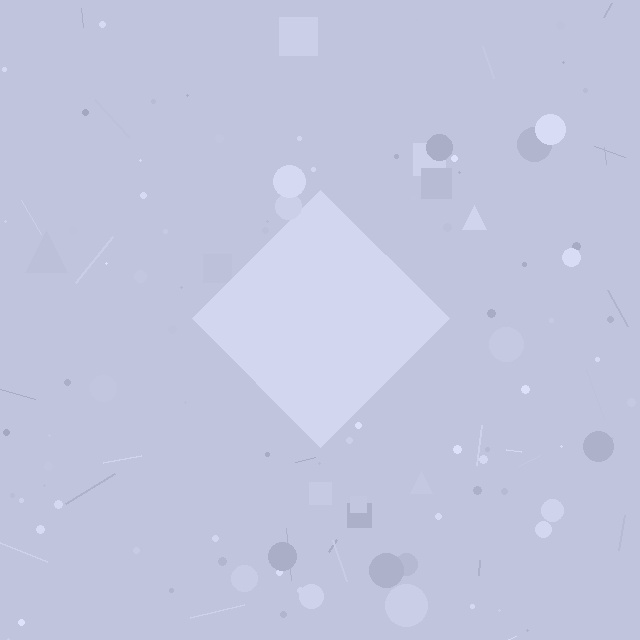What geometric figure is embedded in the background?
A diamond is embedded in the background.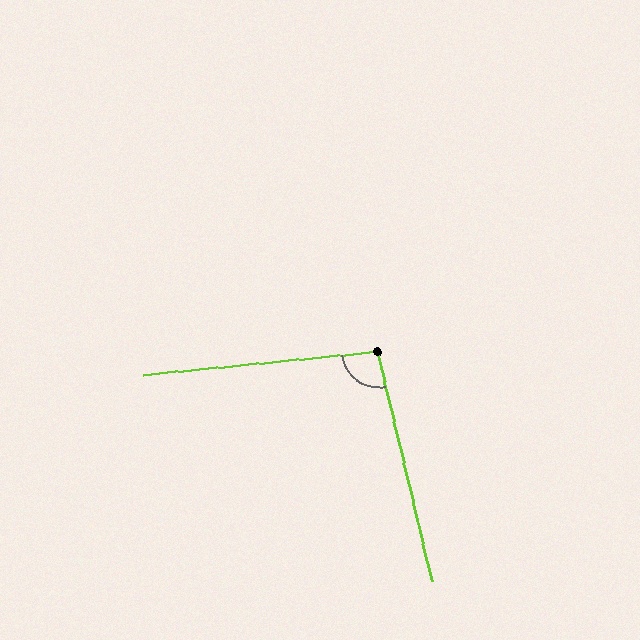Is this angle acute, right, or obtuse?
It is obtuse.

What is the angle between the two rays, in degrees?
Approximately 97 degrees.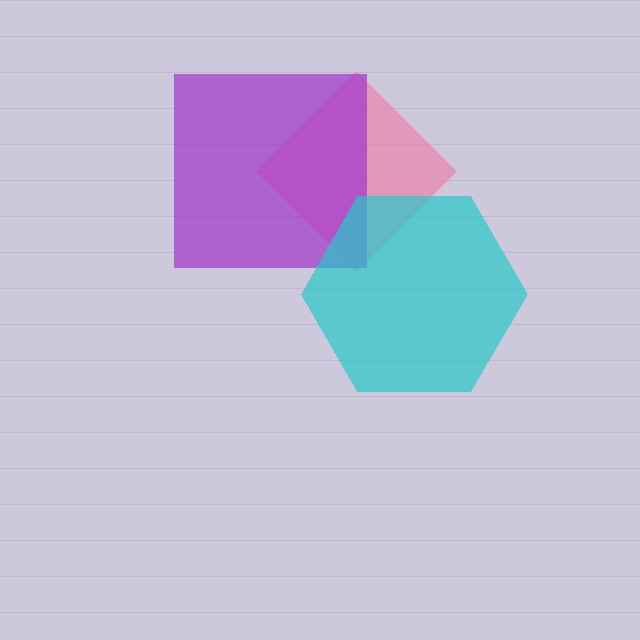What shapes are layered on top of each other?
The layered shapes are: a pink diamond, a purple square, a cyan hexagon.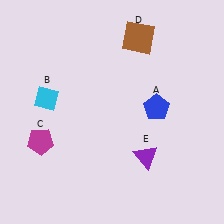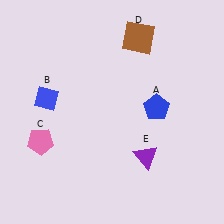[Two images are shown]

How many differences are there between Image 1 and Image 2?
There are 2 differences between the two images.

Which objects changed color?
B changed from cyan to blue. C changed from magenta to pink.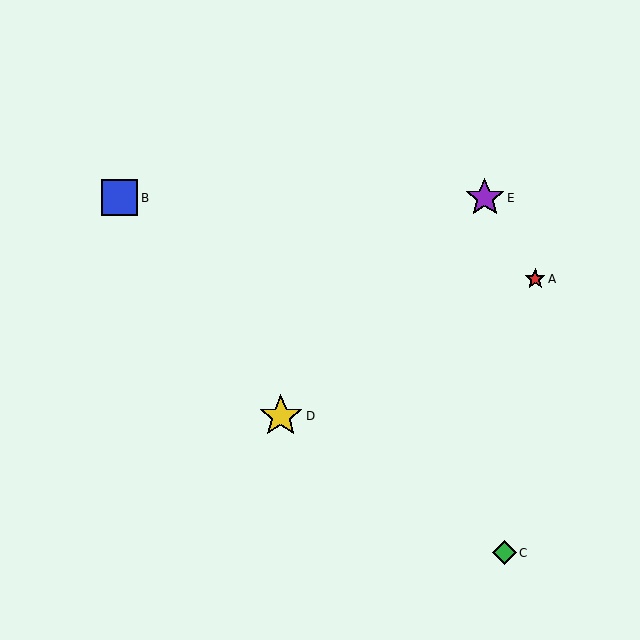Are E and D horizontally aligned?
No, E is at y≈198 and D is at y≈416.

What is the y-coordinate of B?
Object B is at y≈198.